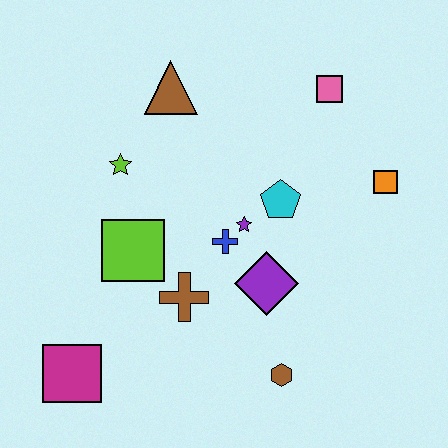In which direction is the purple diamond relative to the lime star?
The purple diamond is to the right of the lime star.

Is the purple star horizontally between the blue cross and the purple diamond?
Yes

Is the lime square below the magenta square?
No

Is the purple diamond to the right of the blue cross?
Yes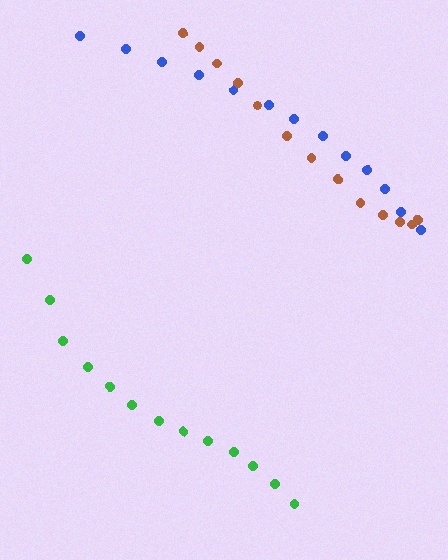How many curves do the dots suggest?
There are 3 distinct paths.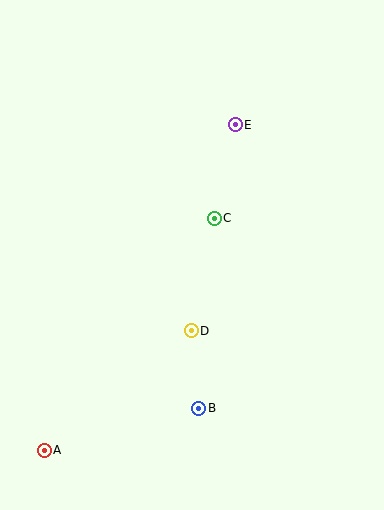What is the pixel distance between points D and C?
The distance between D and C is 115 pixels.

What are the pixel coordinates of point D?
Point D is at (191, 331).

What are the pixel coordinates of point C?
Point C is at (214, 218).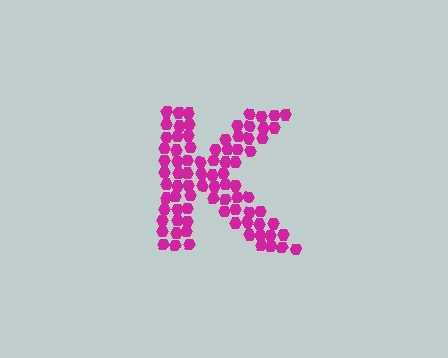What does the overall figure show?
The overall figure shows the letter K.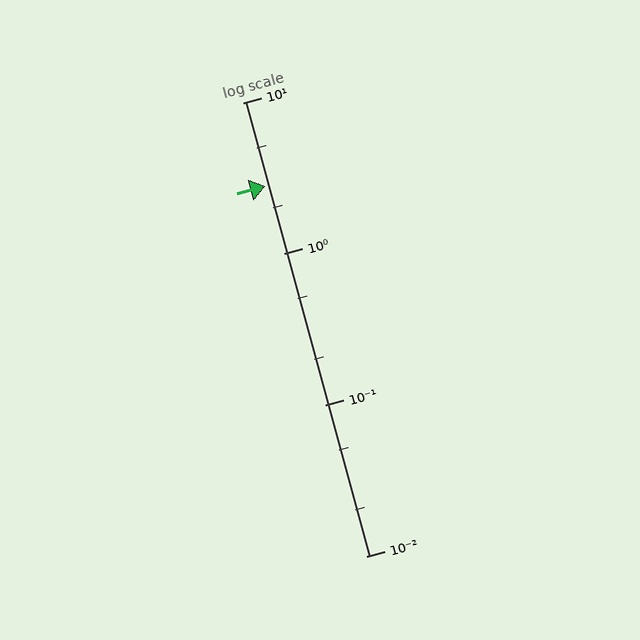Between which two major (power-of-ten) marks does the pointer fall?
The pointer is between 1 and 10.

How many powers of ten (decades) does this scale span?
The scale spans 3 decades, from 0.01 to 10.